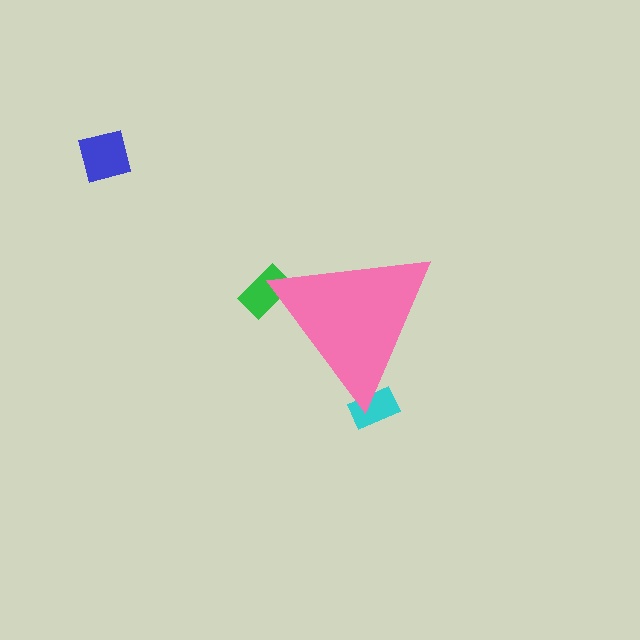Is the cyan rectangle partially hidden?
Yes, the cyan rectangle is partially hidden behind the pink triangle.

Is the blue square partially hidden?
No, the blue square is fully visible.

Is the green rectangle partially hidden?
Yes, the green rectangle is partially hidden behind the pink triangle.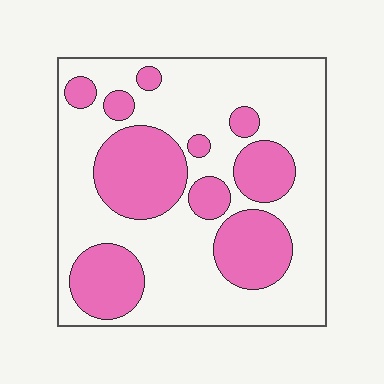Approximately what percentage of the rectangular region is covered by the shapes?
Approximately 35%.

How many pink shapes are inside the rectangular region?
10.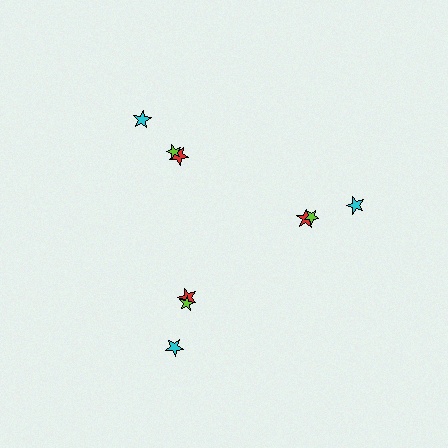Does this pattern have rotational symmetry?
Yes, this pattern has 3-fold rotational symmetry. It looks the same after rotating 120 degrees around the center.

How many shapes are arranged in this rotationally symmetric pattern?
There are 9 shapes, arranged in 3 groups of 3.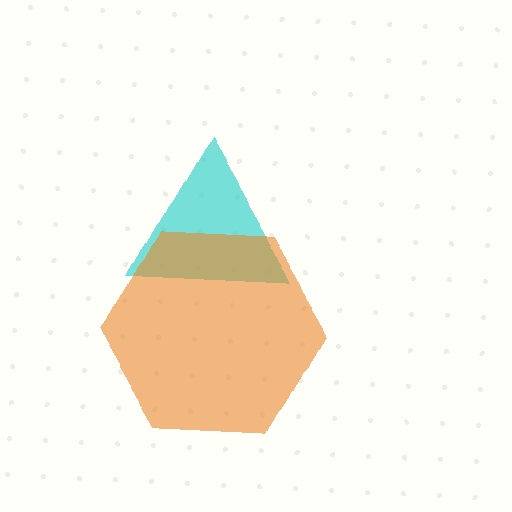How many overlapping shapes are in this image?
There are 2 overlapping shapes in the image.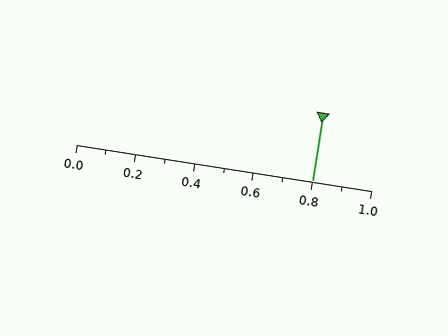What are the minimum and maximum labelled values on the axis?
The axis runs from 0.0 to 1.0.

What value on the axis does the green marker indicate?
The marker indicates approximately 0.8.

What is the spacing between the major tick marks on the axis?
The major ticks are spaced 0.2 apart.